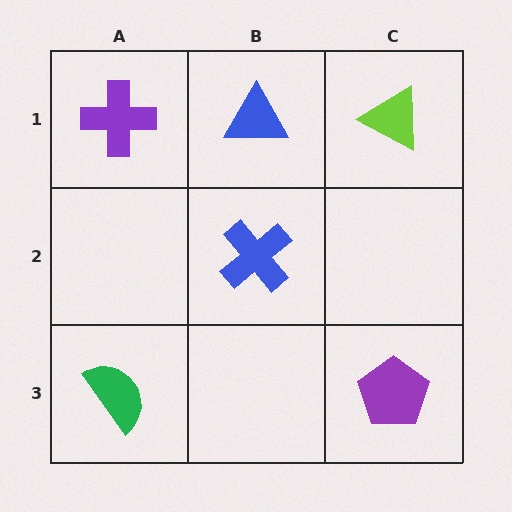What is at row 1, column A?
A purple cross.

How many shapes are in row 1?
3 shapes.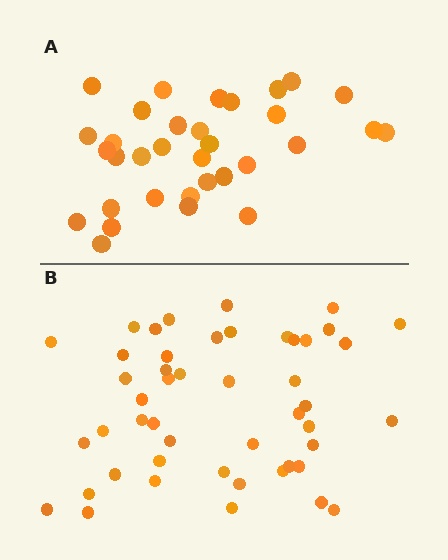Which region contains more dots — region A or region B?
Region B (the bottom region) has more dots.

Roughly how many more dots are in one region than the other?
Region B has approximately 15 more dots than region A.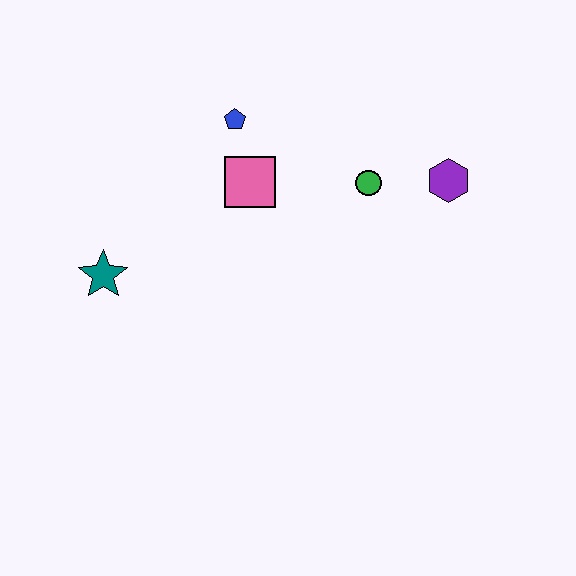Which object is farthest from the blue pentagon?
The purple hexagon is farthest from the blue pentagon.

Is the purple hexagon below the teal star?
No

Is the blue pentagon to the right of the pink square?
No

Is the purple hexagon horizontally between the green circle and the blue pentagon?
No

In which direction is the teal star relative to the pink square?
The teal star is to the left of the pink square.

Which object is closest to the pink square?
The blue pentagon is closest to the pink square.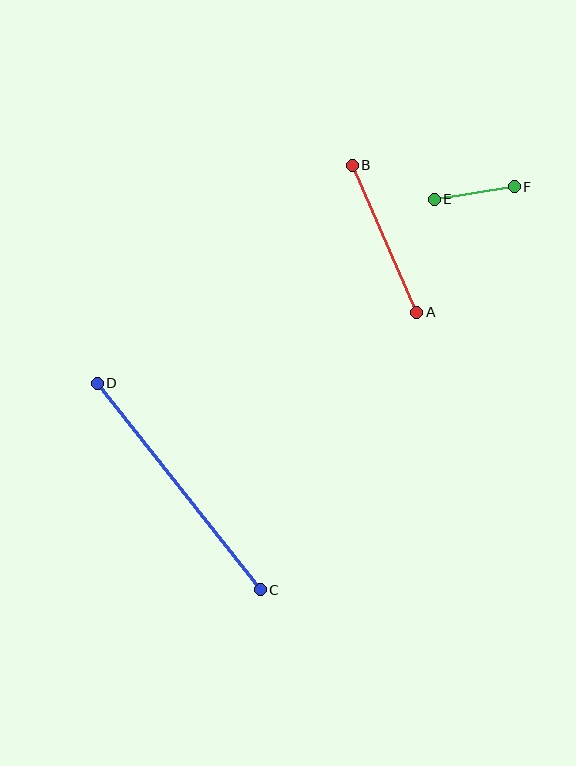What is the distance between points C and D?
The distance is approximately 263 pixels.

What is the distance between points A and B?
The distance is approximately 161 pixels.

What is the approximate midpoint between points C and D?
The midpoint is at approximately (179, 486) pixels.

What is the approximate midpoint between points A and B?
The midpoint is at approximately (385, 239) pixels.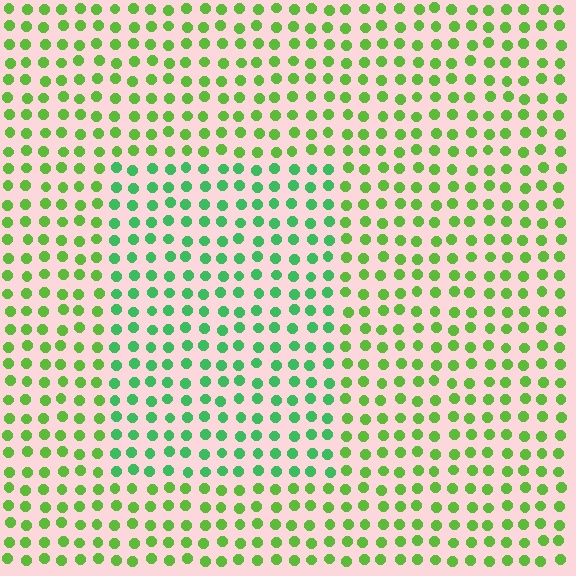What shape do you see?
I see a rectangle.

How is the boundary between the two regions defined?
The boundary is defined purely by a slight shift in hue (about 33 degrees). Spacing, size, and orientation are identical on both sides.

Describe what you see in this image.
The image is filled with small lime elements in a uniform arrangement. A rectangle-shaped region is visible where the elements are tinted to a slightly different hue, forming a subtle color boundary.